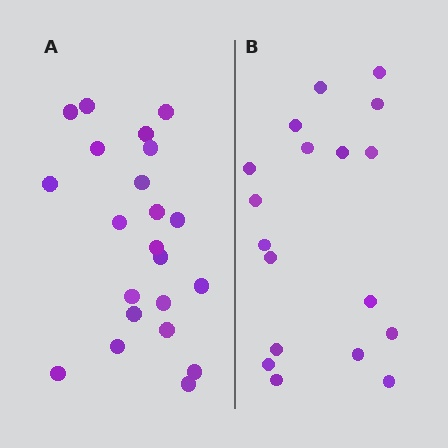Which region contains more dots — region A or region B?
Region A (the left region) has more dots.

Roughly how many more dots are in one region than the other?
Region A has about 4 more dots than region B.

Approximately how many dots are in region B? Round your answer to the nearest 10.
About 20 dots. (The exact count is 18, which rounds to 20.)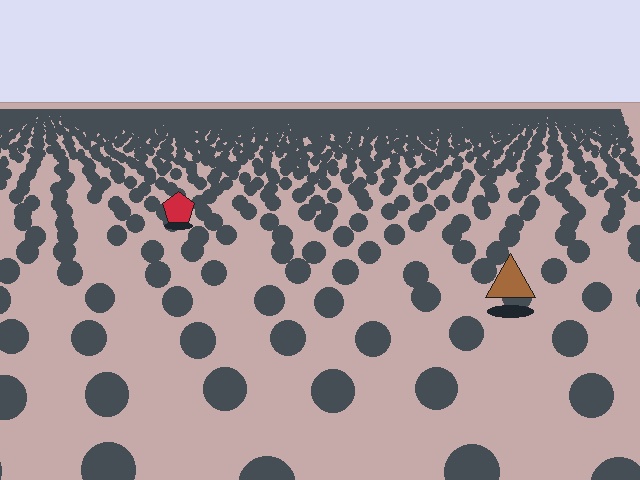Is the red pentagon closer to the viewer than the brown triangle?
No. The brown triangle is closer — you can tell from the texture gradient: the ground texture is coarser near it.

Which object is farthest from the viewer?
The red pentagon is farthest from the viewer. It appears smaller and the ground texture around it is denser.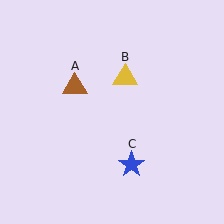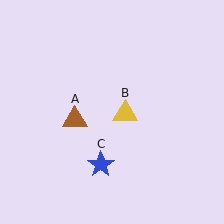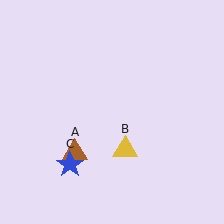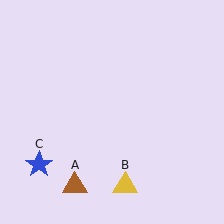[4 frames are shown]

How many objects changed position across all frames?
3 objects changed position: brown triangle (object A), yellow triangle (object B), blue star (object C).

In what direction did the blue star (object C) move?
The blue star (object C) moved left.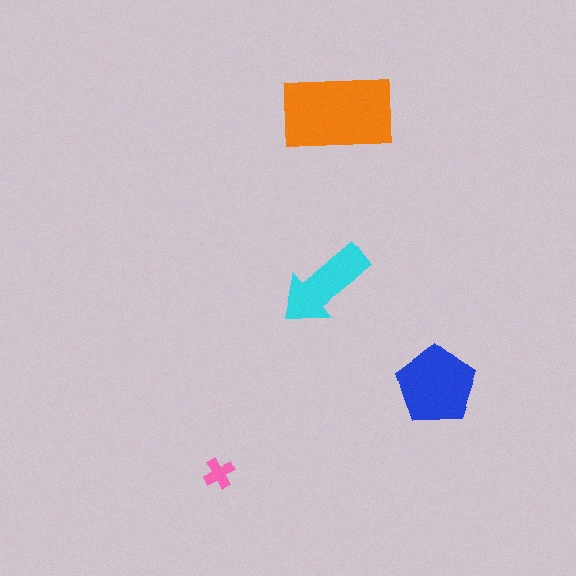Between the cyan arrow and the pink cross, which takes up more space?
The cyan arrow.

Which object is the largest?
The orange rectangle.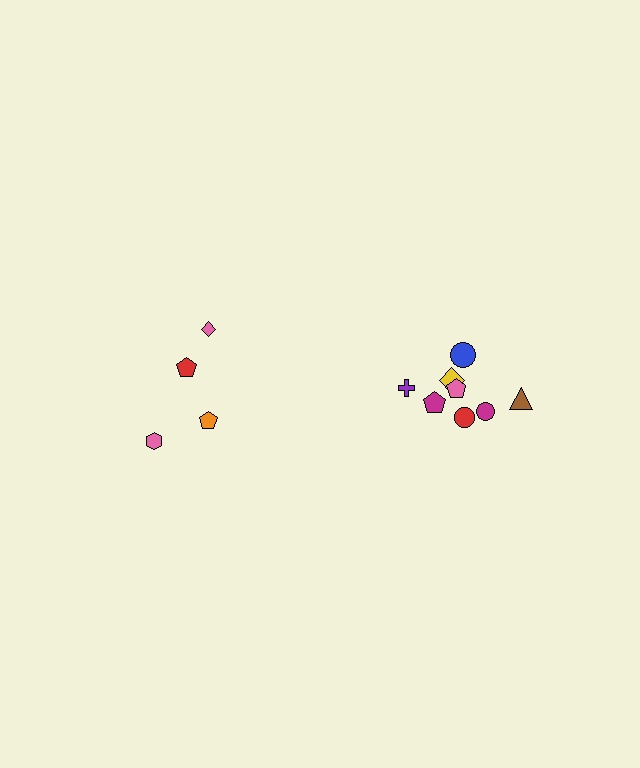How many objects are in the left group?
There are 4 objects.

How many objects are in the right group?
There are 8 objects.